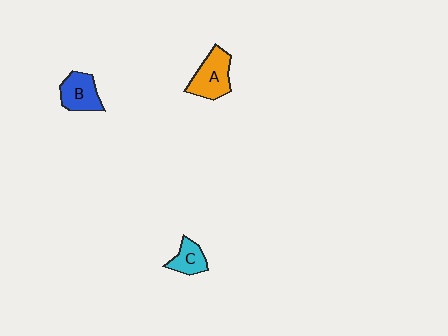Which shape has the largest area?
Shape A (orange).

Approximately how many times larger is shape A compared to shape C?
Approximately 1.6 times.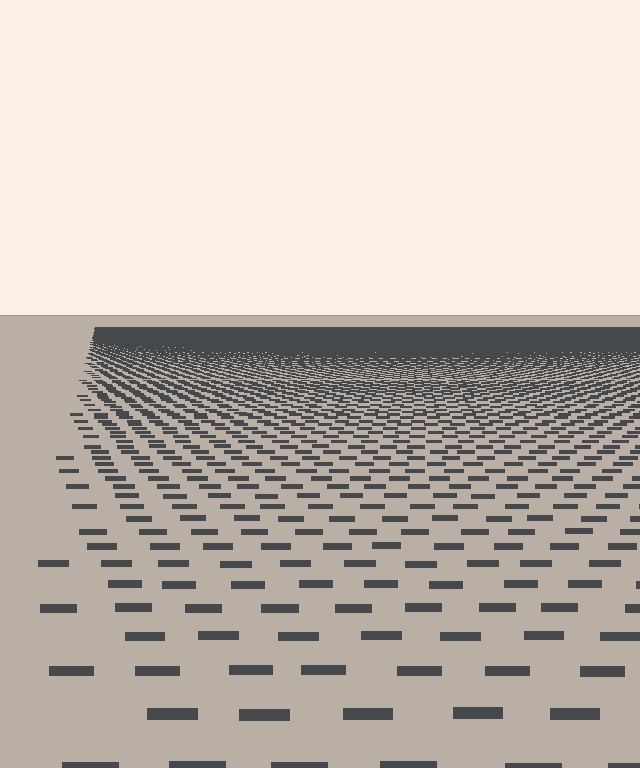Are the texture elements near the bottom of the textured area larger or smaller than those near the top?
Larger. Near the bottom, elements are closer to the viewer and appear at a bigger on-screen size.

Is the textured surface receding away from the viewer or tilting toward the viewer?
The surface is receding away from the viewer. Texture elements get smaller and denser toward the top.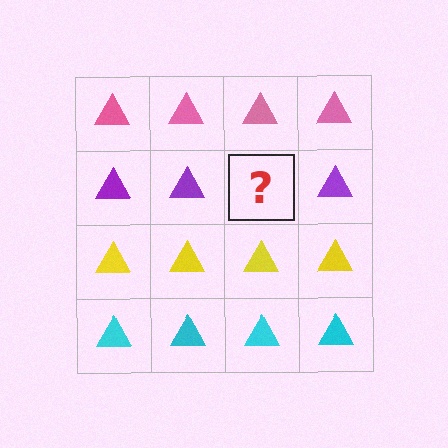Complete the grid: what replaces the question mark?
The question mark should be replaced with a purple triangle.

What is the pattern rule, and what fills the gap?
The rule is that each row has a consistent color. The gap should be filled with a purple triangle.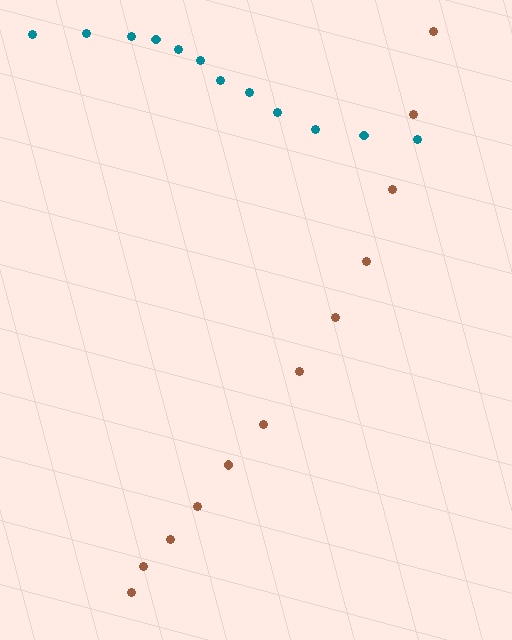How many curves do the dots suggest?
There are 2 distinct paths.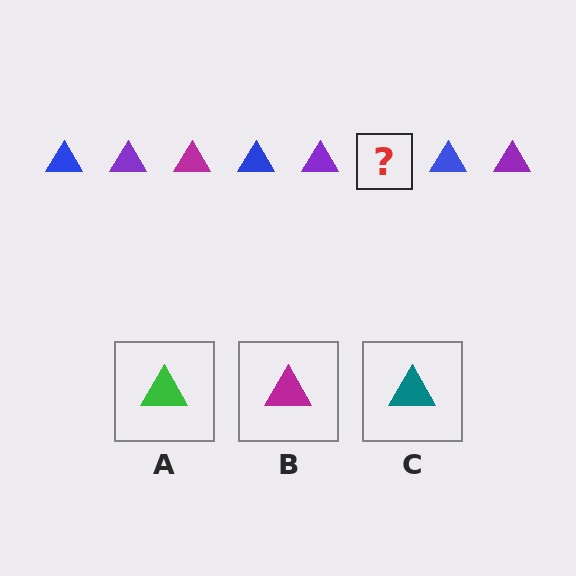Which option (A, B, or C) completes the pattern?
B.